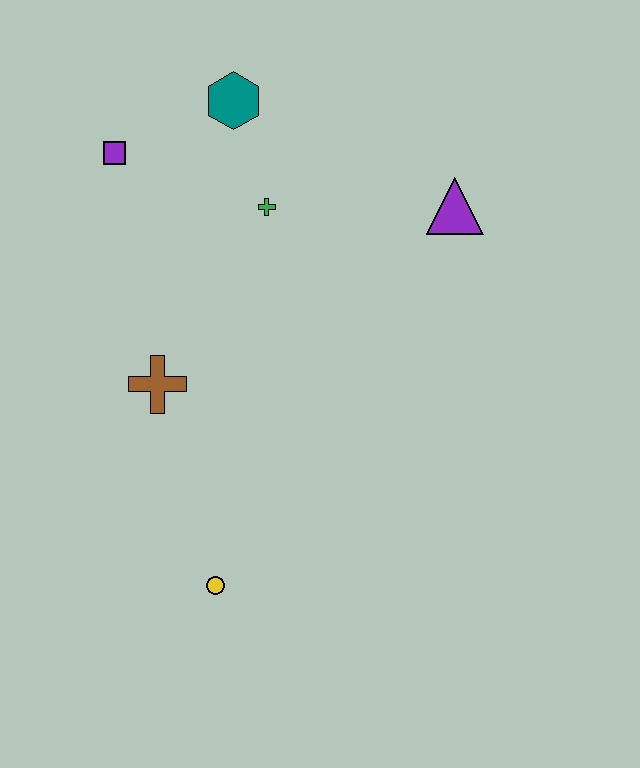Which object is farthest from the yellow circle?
The teal hexagon is farthest from the yellow circle.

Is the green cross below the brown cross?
No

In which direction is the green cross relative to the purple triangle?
The green cross is to the left of the purple triangle.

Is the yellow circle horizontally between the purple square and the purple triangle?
Yes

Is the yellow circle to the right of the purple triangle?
No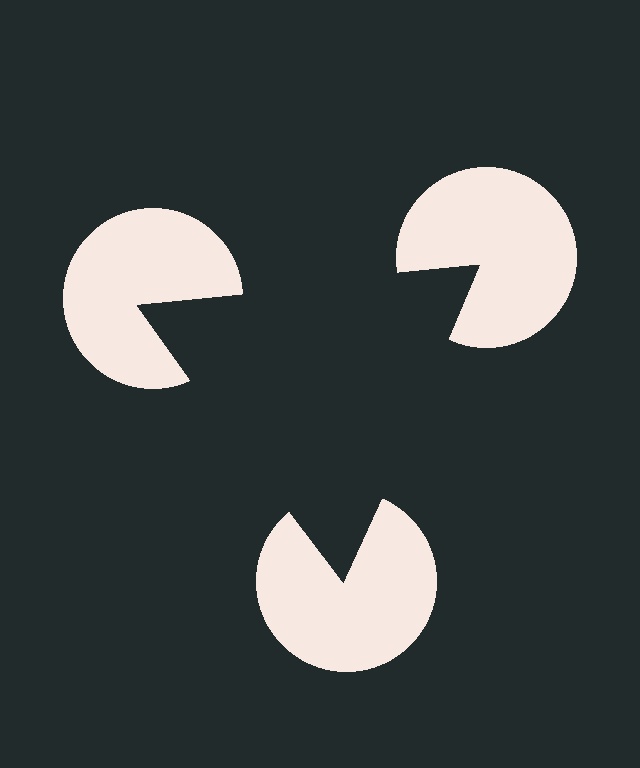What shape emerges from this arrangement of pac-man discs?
An illusory triangle — its edges are inferred from the aligned wedge cuts in the pac-man discs, not physically drawn.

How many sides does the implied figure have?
3 sides.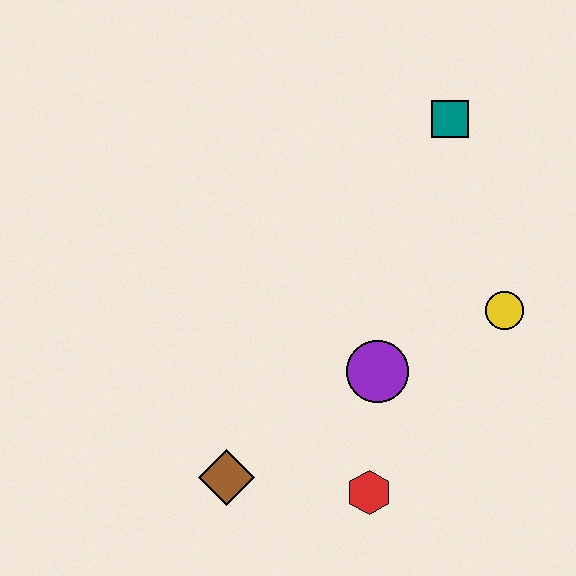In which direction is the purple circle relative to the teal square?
The purple circle is below the teal square.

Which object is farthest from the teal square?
The brown diamond is farthest from the teal square.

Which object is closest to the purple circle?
The red hexagon is closest to the purple circle.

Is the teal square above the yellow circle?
Yes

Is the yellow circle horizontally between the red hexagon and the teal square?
No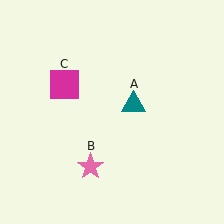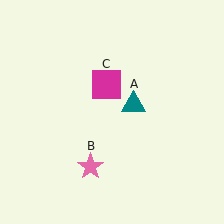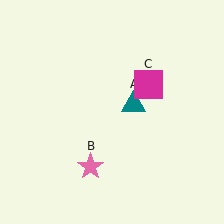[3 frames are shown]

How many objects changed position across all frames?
1 object changed position: magenta square (object C).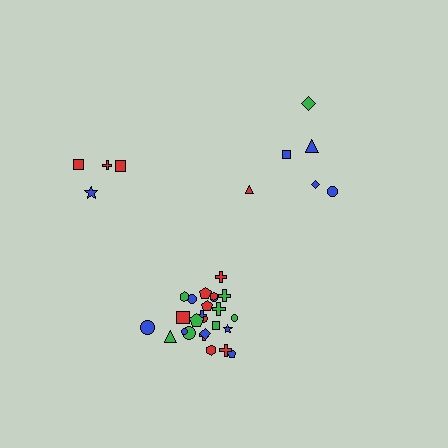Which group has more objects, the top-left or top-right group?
The top-right group.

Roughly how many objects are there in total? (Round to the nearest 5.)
Roughly 35 objects in total.